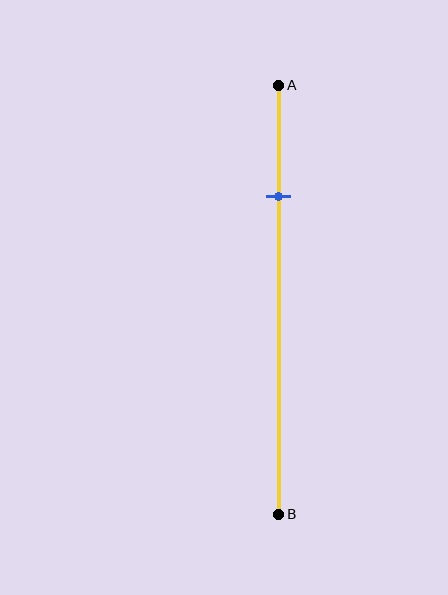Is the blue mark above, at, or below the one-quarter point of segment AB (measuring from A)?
The blue mark is approximately at the one-quarter point of segment AB.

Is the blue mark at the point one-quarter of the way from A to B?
Yes, the mark is approximately at the one-quarter point.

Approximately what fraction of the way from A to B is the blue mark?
The blue mark is approximately 25% of the way from A to B.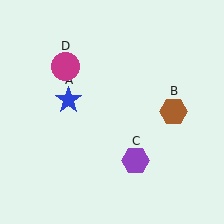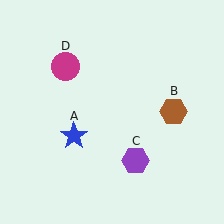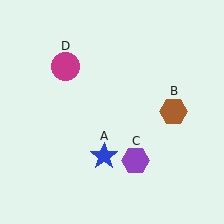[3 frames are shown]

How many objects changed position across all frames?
1 object changed position: blue star (object A).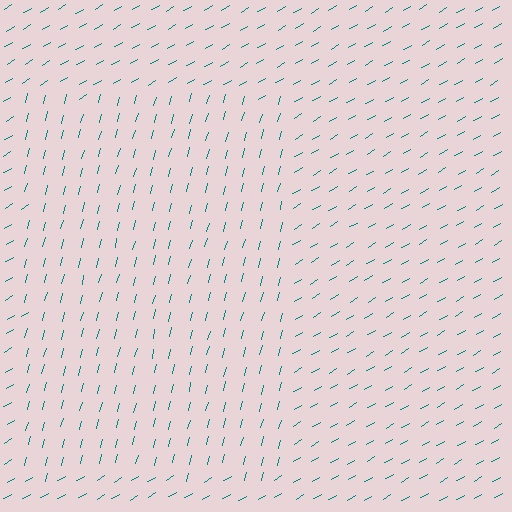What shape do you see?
I see a rectangle.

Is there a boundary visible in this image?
Yes, there is a texture boundary formed by a change in line orientation.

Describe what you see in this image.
The image is filled with small teal line segments. A rectangle region in the image has lines oriented differently from the surrounding lines, creating a visible texture boundary.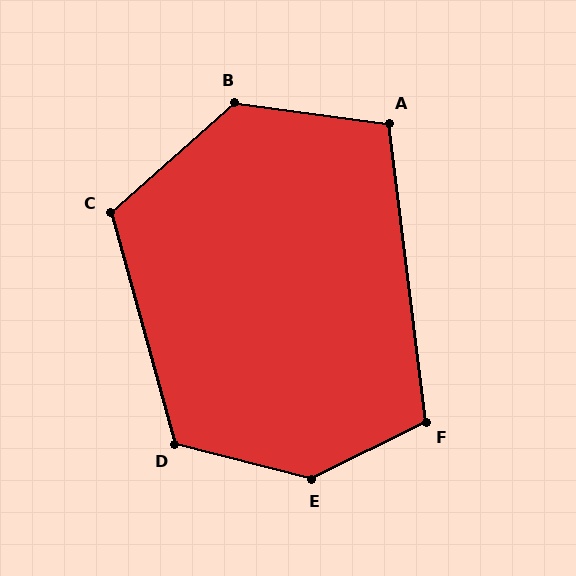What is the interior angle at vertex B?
Approximately 131 degrees (obtuse).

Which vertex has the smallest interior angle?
A, at approximately 105 degrees.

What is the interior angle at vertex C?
Approximately 116 degrees (obtuse).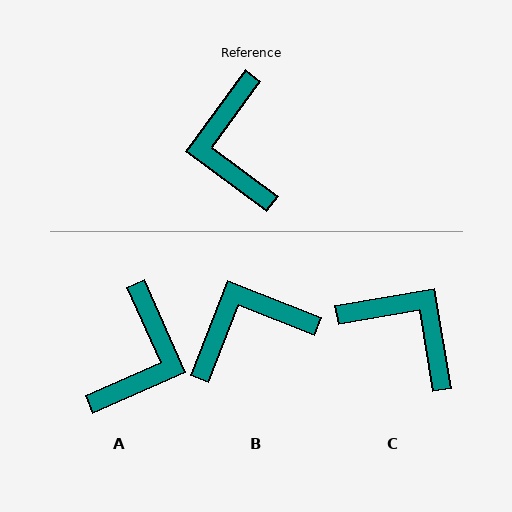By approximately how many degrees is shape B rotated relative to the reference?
Approximately 75 degrees clockwise.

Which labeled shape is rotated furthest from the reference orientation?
A, about 150 degrees away.